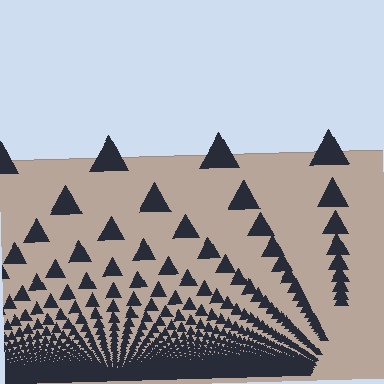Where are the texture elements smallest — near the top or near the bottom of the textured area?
Near the bottom.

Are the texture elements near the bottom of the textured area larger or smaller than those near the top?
Smaller. The gradient is inverted — elements near the bottom are smaller and denser.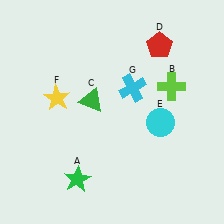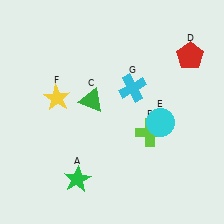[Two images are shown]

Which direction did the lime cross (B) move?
The lime cross (B) moved down.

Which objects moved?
The objects that moved are: the lime cross (B), the red pentagon (D).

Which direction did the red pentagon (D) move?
The red pentagon (D) moved right.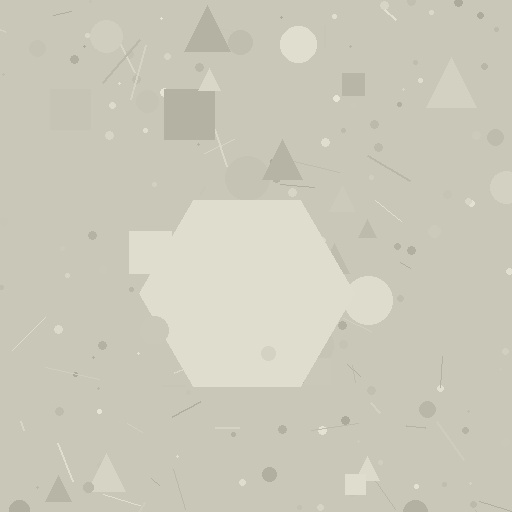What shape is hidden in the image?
A hexagon is hidden in the image.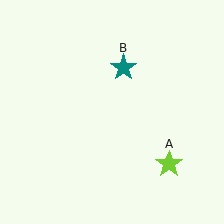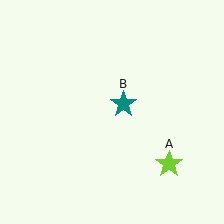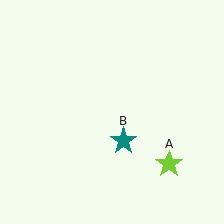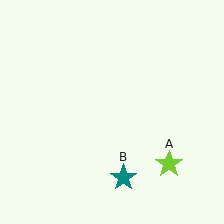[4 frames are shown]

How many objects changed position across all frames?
1 object changed position: teal star (object B).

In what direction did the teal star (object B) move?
The teal star (object B) moved down.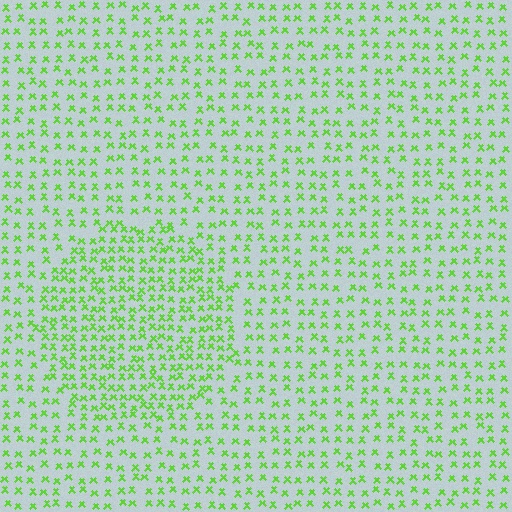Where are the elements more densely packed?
The elements are more densely packed inside the circle boundary.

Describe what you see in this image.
The image contains small lime elements arranged at two different densities. A circle-shaped region is visible where the elements are more densely packed than the surrounding area.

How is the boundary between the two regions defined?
The boundary is defined by a change in element density (approximately 1.7x ratio). All elements are the same color, size, and shape.